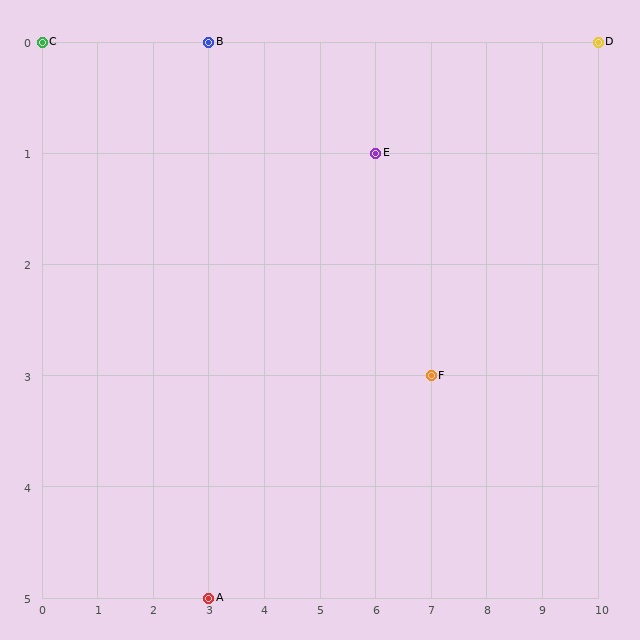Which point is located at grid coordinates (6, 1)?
Point E is at (6, 1).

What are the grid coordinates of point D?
Point D is at grid coordinates (10, 0).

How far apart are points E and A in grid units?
Points E and A are 3 columns and 4 rows apart (about 5.0 grid units diagonally).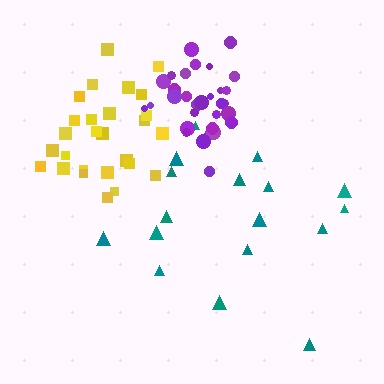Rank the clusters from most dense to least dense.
purple, yellow, teal.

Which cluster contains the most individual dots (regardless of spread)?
Purple (32).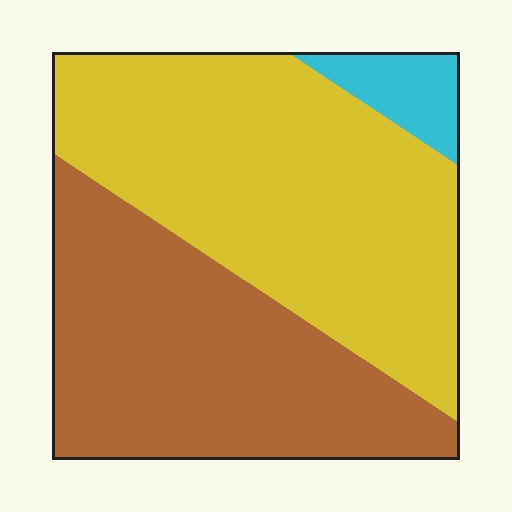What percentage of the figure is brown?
Brown takes up about two fifths (2/5) of the figure.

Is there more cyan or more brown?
Brown.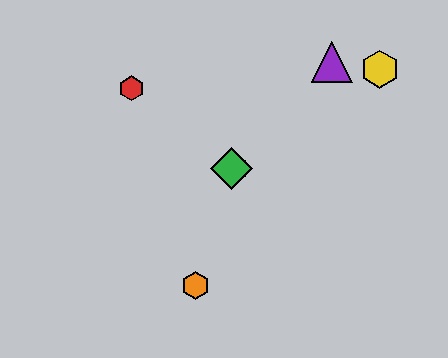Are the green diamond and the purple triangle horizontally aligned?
No, the green diamond is at y≈168 and the purple triangle is at y≈62.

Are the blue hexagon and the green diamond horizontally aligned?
Yes, both are at y≈168.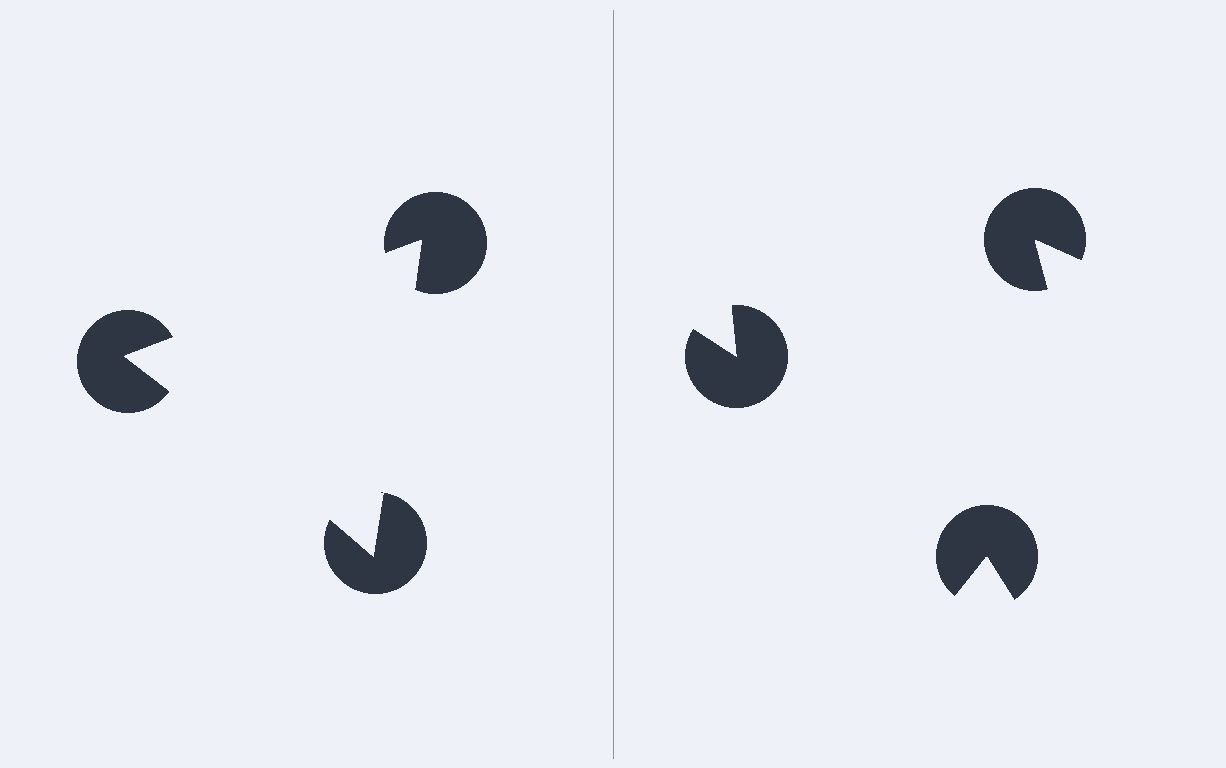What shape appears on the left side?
An illusory triangle.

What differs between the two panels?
The pac-man discs are positioned identically on both sides; only the wedge orientations differ. On the left they align to a triangle; on the right they are misaligned.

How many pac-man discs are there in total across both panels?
6 — 3 on each side.